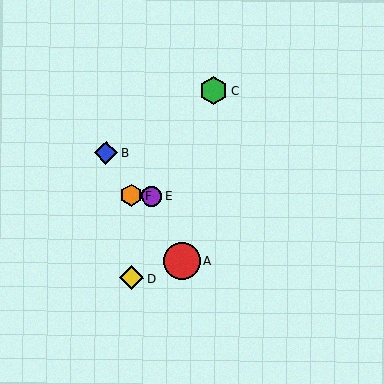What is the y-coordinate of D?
Object D is at y≈278.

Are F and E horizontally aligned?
Yes, both are at y≈196.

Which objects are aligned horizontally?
Objects E, F are aligned horizontally.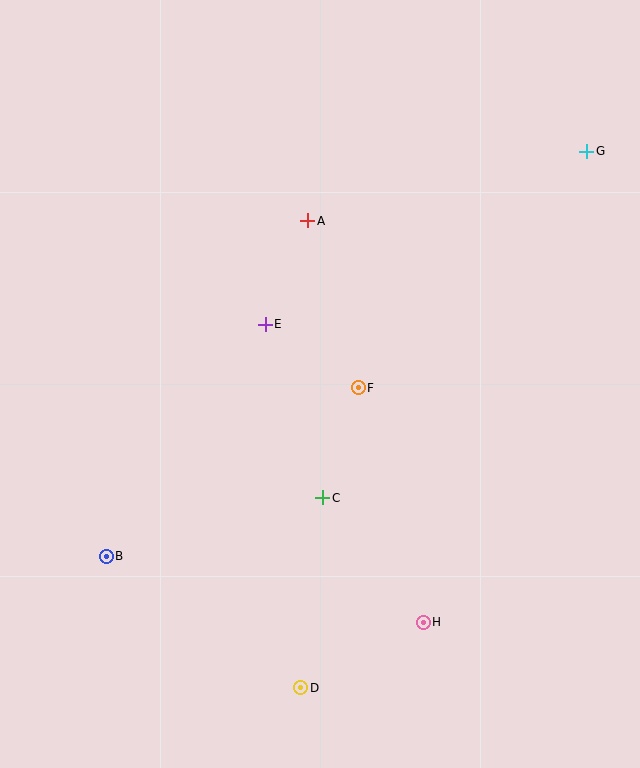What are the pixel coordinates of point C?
Point C is at (323, 498).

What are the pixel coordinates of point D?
Point D is at (301, 688).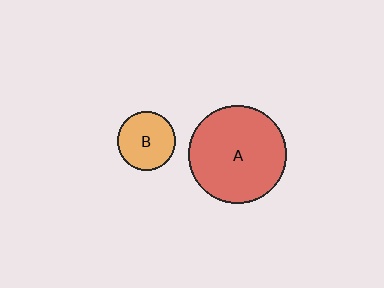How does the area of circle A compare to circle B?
Approximately 2.7 times.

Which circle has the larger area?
Circle A (red).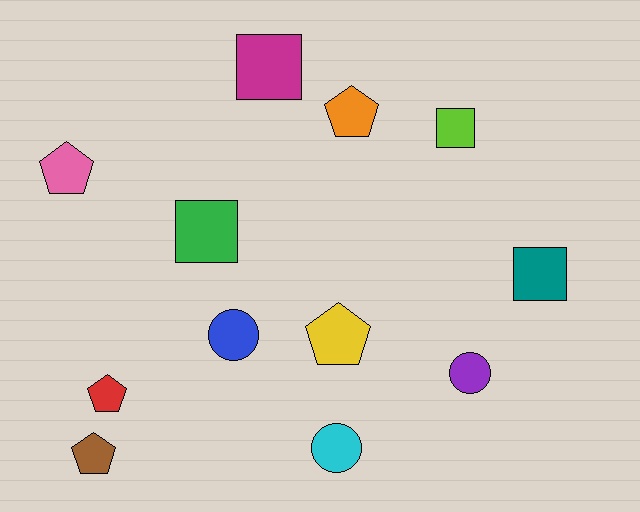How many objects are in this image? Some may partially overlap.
There are 12 objects.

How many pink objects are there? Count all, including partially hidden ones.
There is 1 pink object.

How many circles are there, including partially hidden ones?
There are 3 circles.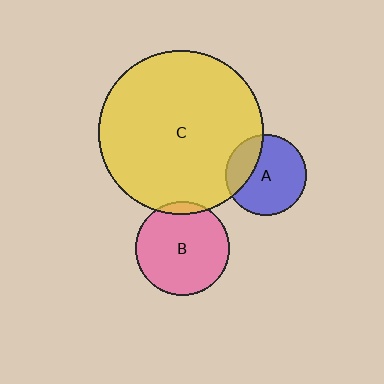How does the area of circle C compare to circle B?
Approximately 3.0 times.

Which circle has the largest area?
Circle C (yellow).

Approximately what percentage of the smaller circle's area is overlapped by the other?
Approximately 5%.